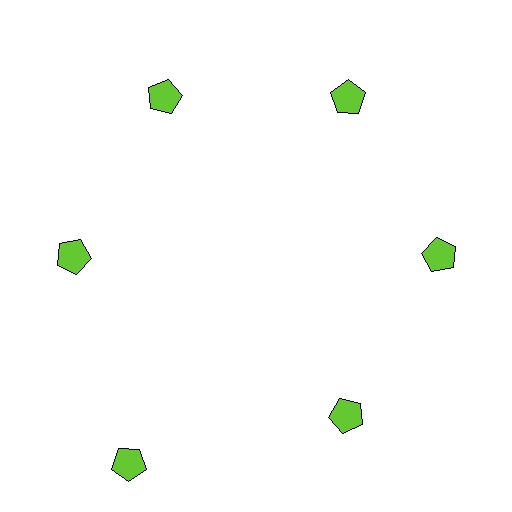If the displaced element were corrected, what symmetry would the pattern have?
It would have 6-fold rotational symmetry — the pattern would map onto itself every 60 degrees.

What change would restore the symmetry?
The symmetry would be restored by moving it inward, back onto the ring so that all 6 pentagons sit at equal angles and equal distance from the center.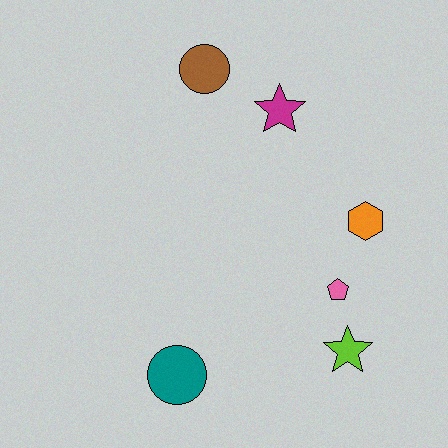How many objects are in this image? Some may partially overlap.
There are 6 objects.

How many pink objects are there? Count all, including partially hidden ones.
There is 1 pink object.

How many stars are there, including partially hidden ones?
There are 2 stars.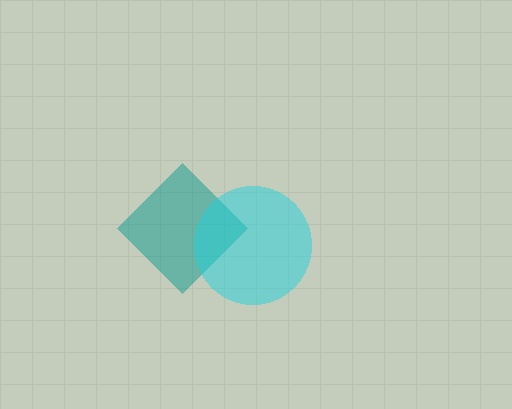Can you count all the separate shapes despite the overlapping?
Yes, there are 2 separate shapes.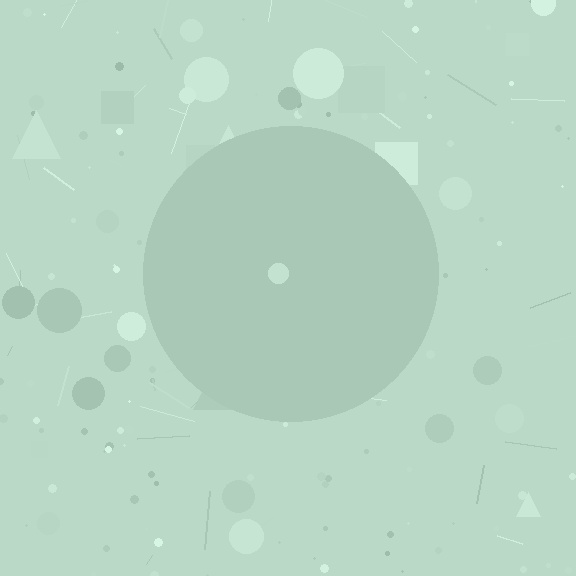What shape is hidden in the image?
A circle is hidden in the image.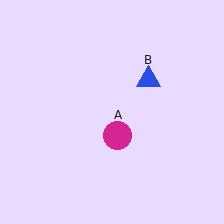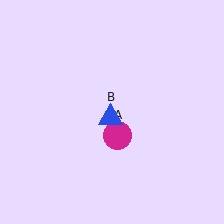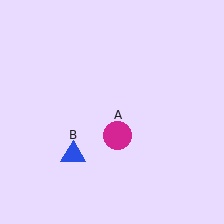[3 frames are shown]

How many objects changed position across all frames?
1 object changed position: blue triangle (object B).